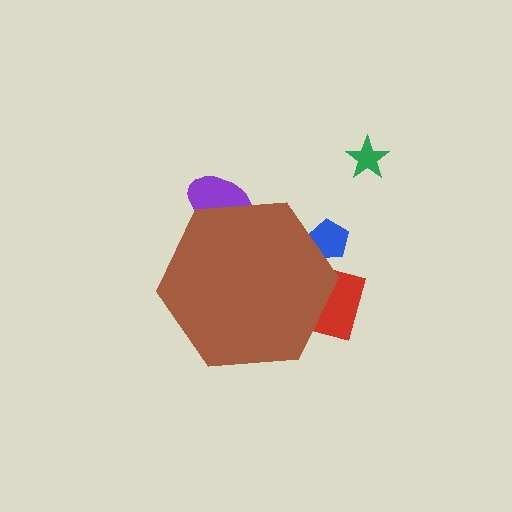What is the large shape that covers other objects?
A brown hexagon.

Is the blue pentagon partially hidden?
Yes, the blue pentagon is partially hidden behind the brown hexagon.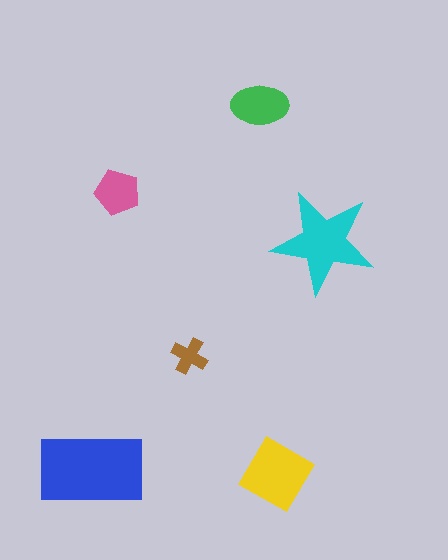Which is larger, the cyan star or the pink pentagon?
The cyan star.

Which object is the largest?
The blue rectangle.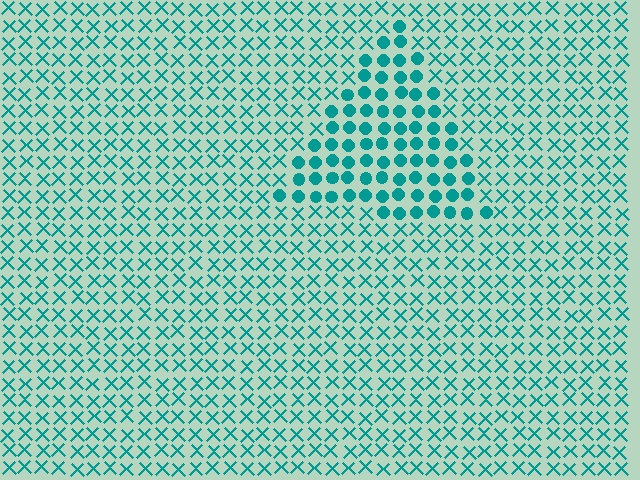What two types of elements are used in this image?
The image uses circles inside the triangle region and X marks outside it.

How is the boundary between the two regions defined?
The boundary is defined by a change in element shape: circles inside vs. X marks outside. All elements share the same color and spacing.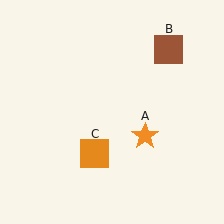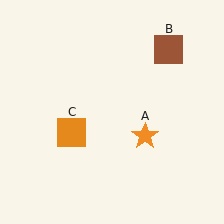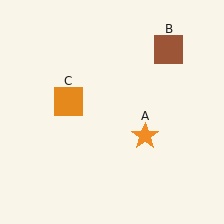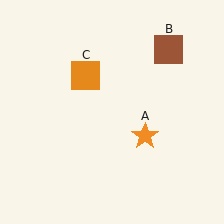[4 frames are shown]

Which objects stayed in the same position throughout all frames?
Orange star (object A) and brown square (object B) remained stationary.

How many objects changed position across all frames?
1 object changed position: orange square (object C).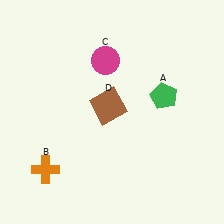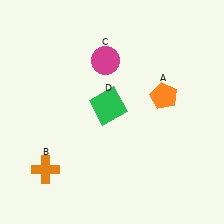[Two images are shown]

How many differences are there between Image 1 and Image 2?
There are 2 differences between the two images.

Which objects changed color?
A changed from green to orange. D changed from brown to green.